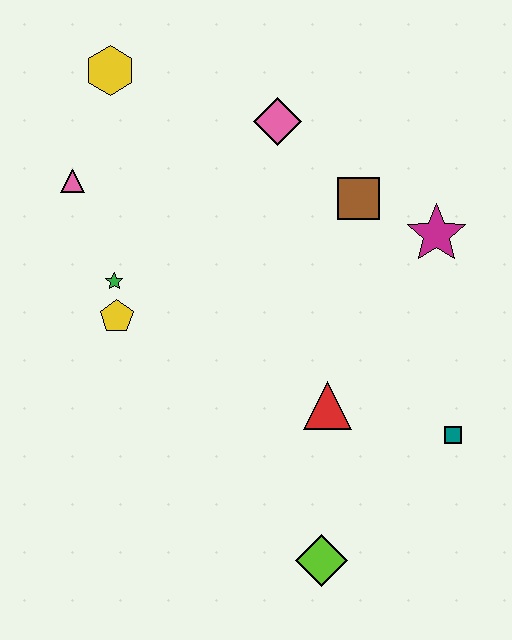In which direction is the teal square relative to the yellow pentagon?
The teal square is to the right of the yellow pentagon.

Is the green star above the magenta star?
No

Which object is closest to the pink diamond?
The brown square is closest to the pink diamond.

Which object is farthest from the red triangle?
The yellow hexagon is farthest from the red triangle.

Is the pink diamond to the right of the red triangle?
No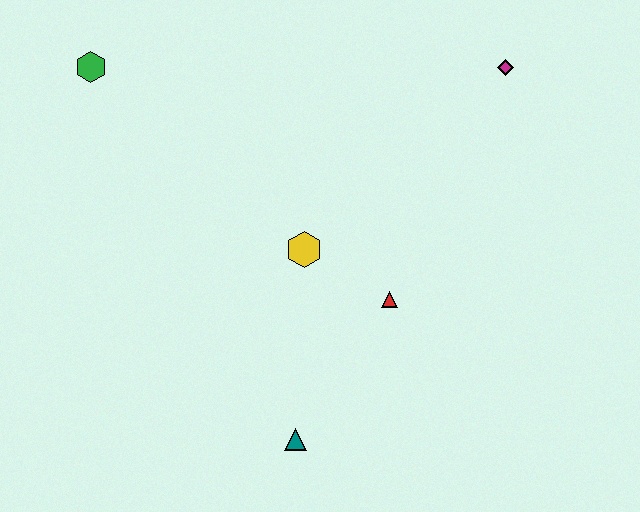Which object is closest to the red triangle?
The yellow hexagon is closest to the red triangle.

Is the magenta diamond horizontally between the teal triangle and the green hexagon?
No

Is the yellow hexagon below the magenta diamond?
Yes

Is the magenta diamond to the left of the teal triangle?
No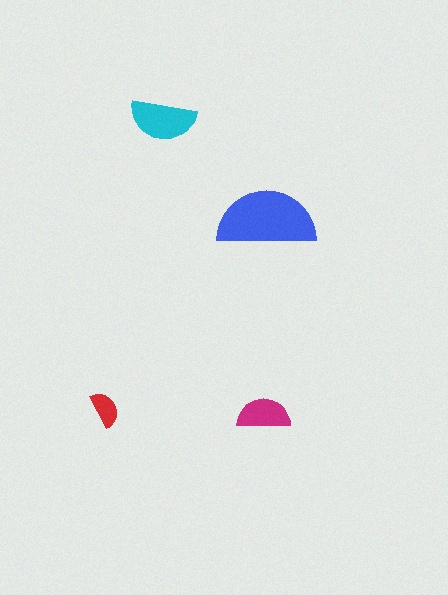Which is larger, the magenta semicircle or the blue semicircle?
The blue one.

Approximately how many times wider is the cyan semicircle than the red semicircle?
About 2 times wider.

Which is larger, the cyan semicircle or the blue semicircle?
The blue one.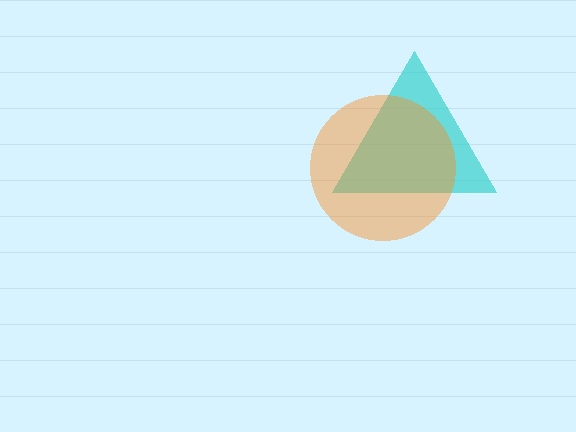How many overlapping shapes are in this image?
There are 2 overlapping shapes in the image.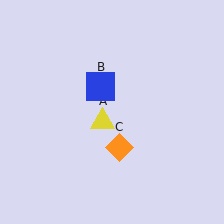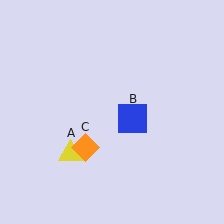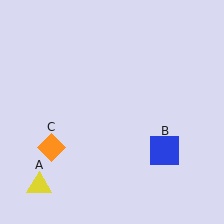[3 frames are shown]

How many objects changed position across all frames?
3 objects changed position: yellow triangle (object A), blue square (object B), orange diamond (object C).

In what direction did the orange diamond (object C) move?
The orange diamond (object C) moved left.